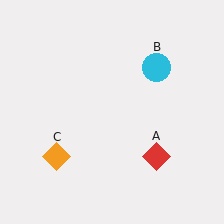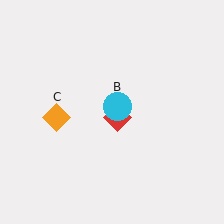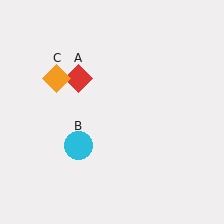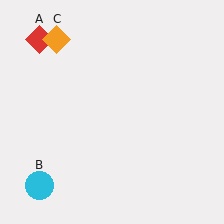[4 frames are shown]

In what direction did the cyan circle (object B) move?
The cyan circle (object B) moved down and to the left.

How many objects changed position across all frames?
3 objects changed position: red diamond (object A), cyan circle (object B), orange diamond (object C).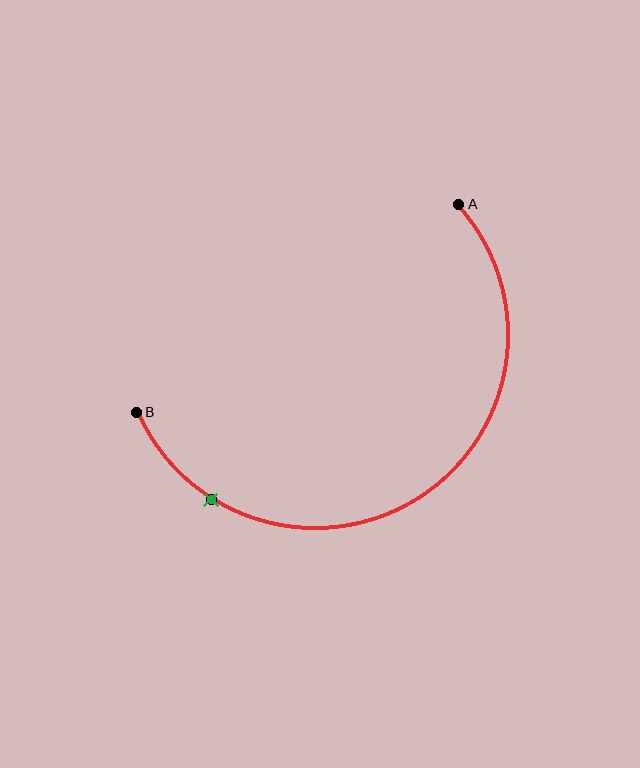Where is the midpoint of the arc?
The arc midpoint is the point on the curve farthest from the straight line joining A and B. It sits below that line.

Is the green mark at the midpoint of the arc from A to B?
No. The green mark lies on the arc but is closer to endpoint B. The arc midpoint would be at the point on the curve equidistant along the arc from both A and B.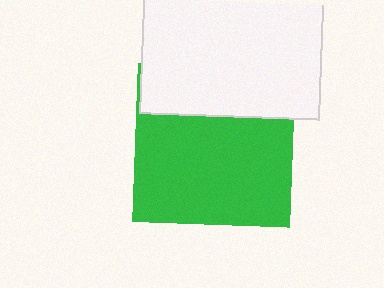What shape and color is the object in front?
The object in front is a white rectangle.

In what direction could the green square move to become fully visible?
The green square could move down. That would shift it out from behind the white rectangle entirely.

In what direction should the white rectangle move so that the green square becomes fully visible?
The white rectangle should move up. That is the shortest direction to clear the overlap and leave the green square fully visible.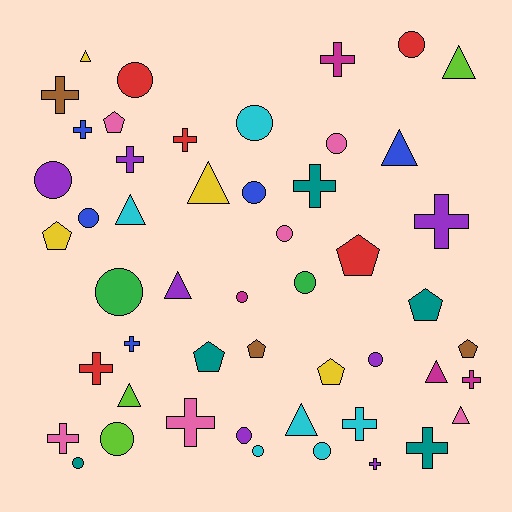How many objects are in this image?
There are 50 objects.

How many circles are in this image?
There are 17 circles.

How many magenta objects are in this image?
There are 4 magenta objects.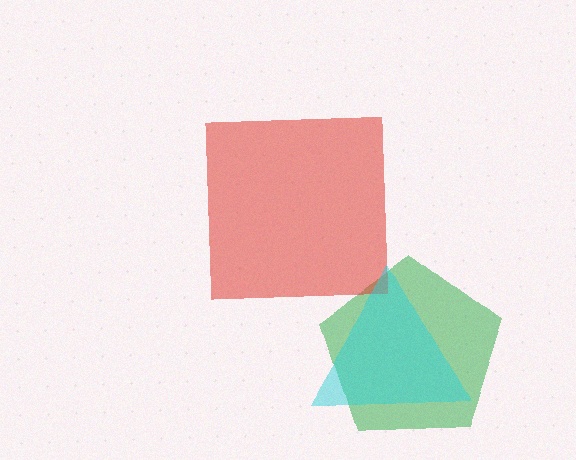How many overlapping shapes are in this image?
There are 3 overlapping shapes in the image.